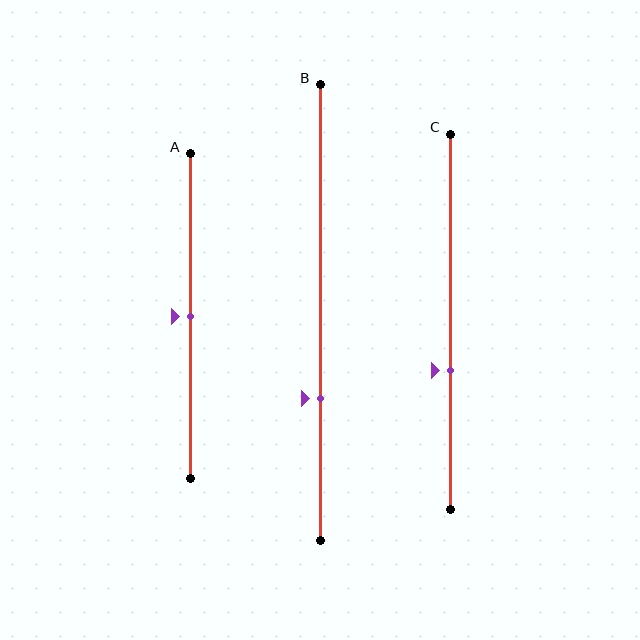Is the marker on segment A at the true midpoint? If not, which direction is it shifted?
Yes, the marker on segment A is at the true midpoint.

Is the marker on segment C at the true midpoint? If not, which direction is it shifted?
No, the marker on segment C is shifted downward by about 13% of the segment length.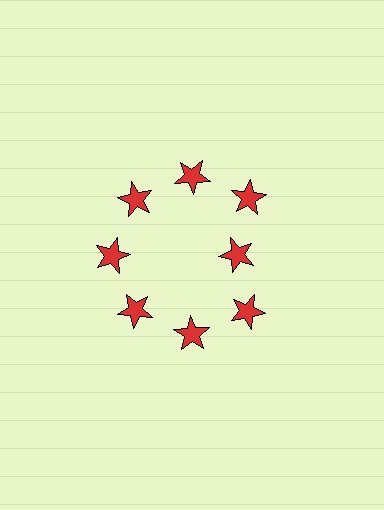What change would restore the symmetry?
The symmetry would be restored by moving it outward, back onto the ring so that all 8 stars sit at equal angles and equal distance from the center.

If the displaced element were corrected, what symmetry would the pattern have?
It would have 8-fold rotational symmetry — the pattern would map onto itself every 45 degrees.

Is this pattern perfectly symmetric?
No. The 8 red stars are arranged in a ring, but one element near the 3 o'clock position is pulled inward toward the center, breaking the 8-fold rotational symmetry.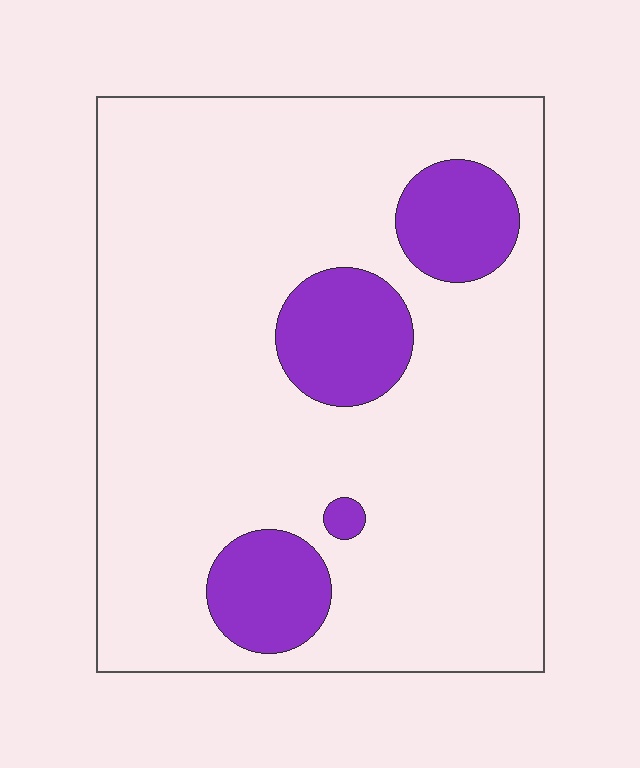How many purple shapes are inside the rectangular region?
4.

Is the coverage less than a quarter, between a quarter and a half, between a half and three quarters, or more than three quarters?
Less than a quarter.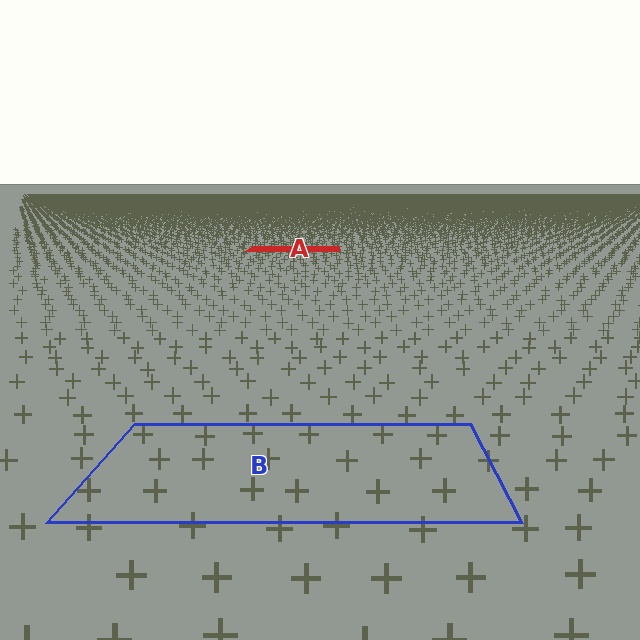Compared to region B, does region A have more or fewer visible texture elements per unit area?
Region A has more texture elements per unit area — they are packed more densely because it is farther away.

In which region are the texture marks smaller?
The texture marks are smaller in region A, because it is farther away.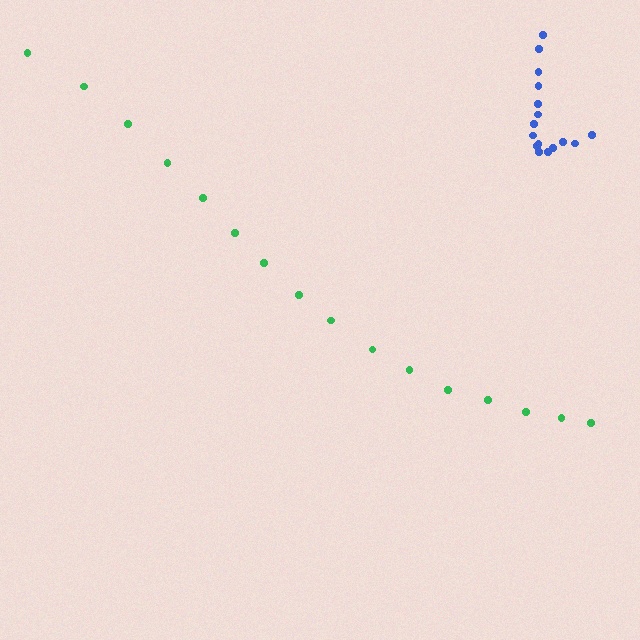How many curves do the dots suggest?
There are 2 distinct paths.